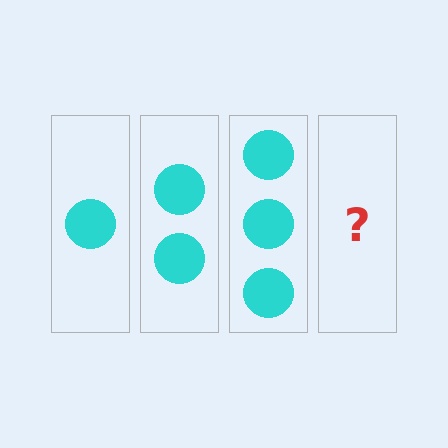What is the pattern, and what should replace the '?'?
The pattern is that each step adds one more circle. The '?' should be 4 circles.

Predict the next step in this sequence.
The next step is 4 circles.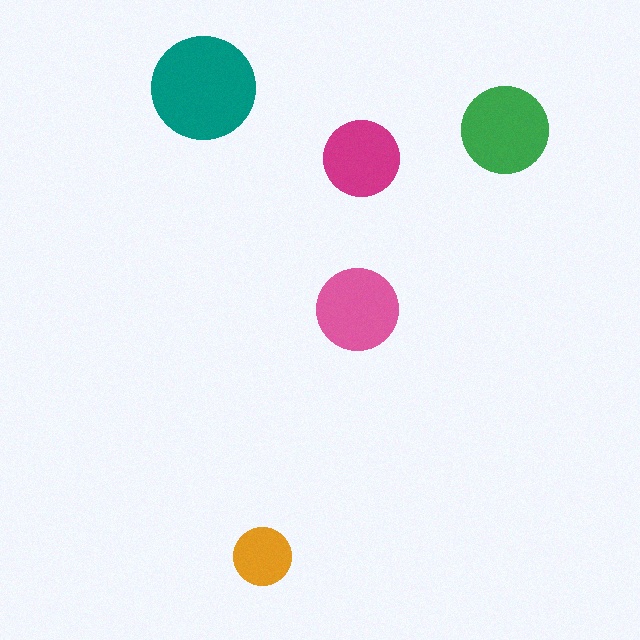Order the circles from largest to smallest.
the teal one, the green one, the pink one, the magenta one, the orange one.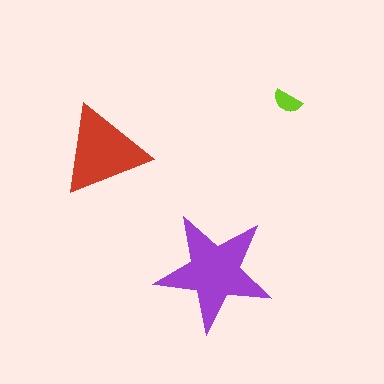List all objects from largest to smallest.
The purple star, the red triangle, the lime semicircle.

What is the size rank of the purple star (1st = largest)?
1st.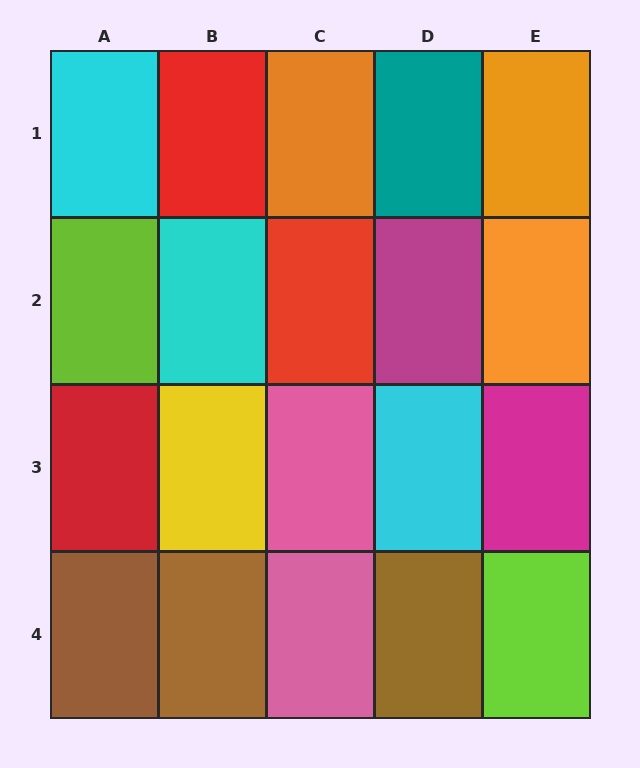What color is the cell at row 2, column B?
Cyan.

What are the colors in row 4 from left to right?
Brown, brown, pink, brown, lime.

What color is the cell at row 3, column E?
Magenta.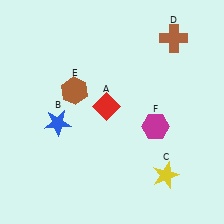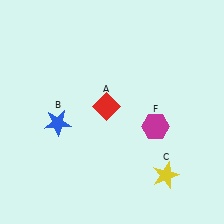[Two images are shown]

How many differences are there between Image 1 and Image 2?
There are 2 differences between the two images.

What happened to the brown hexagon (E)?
The brown hexagon (E) was removed in Image 2. It was in the top-left area of Image 1.